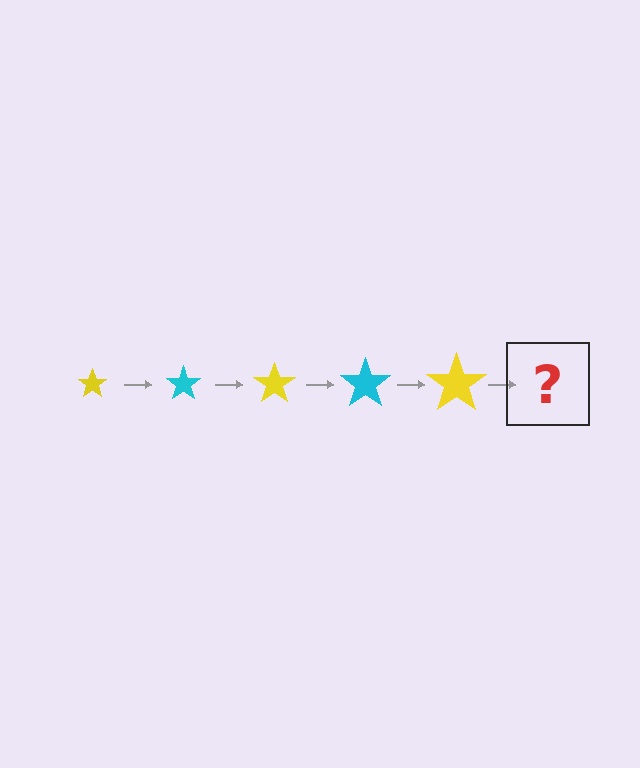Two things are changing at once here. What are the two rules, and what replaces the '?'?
The two rules are that the star grows larger each step and the color cycles through yellow and cyan. The '?' should be a cyan star, larger than the previous one.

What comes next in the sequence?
The next element should be a cyan star, larger than the previous one.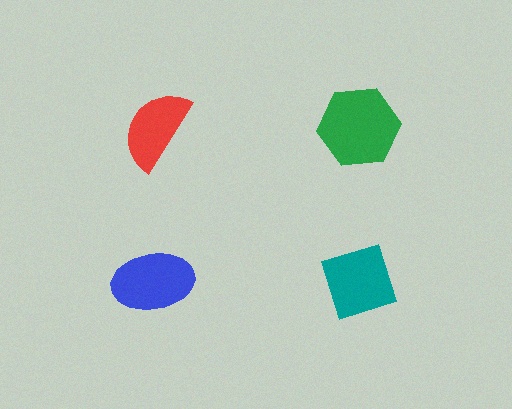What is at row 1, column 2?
A green hexagon.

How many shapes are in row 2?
2 shapes.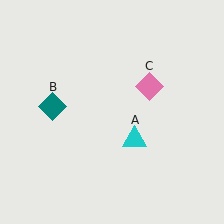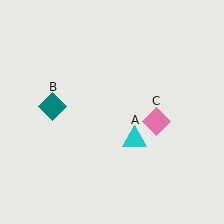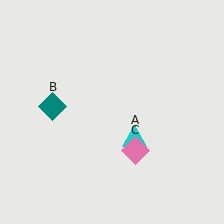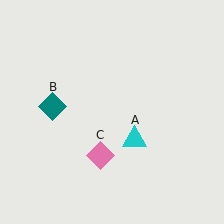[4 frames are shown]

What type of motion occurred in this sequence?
The pink diamond (object C) rotated clockwise around the center of the scene.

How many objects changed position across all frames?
1 object changed position: pink diamond (object C).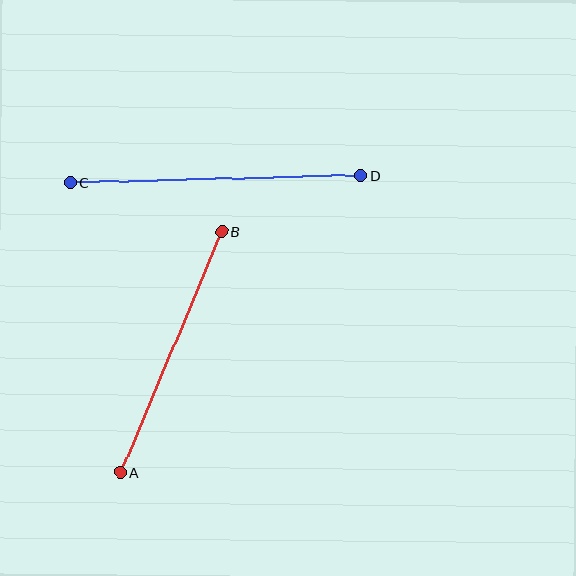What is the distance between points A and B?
The distance is approximately 261 pixels.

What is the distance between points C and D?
The distance is approximately 291 pixels.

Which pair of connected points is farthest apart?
Points C and D are farthest apart.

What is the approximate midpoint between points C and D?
The midpoint is at approximately (216, 179) pixels.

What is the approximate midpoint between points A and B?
The midpoint is at approximately (171, 352) pixels.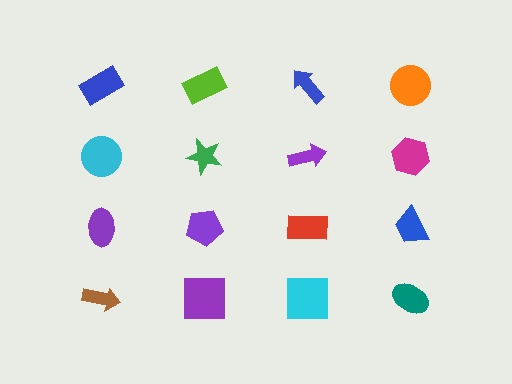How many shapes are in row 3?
4 shapes.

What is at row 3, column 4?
A blue trapezoid.